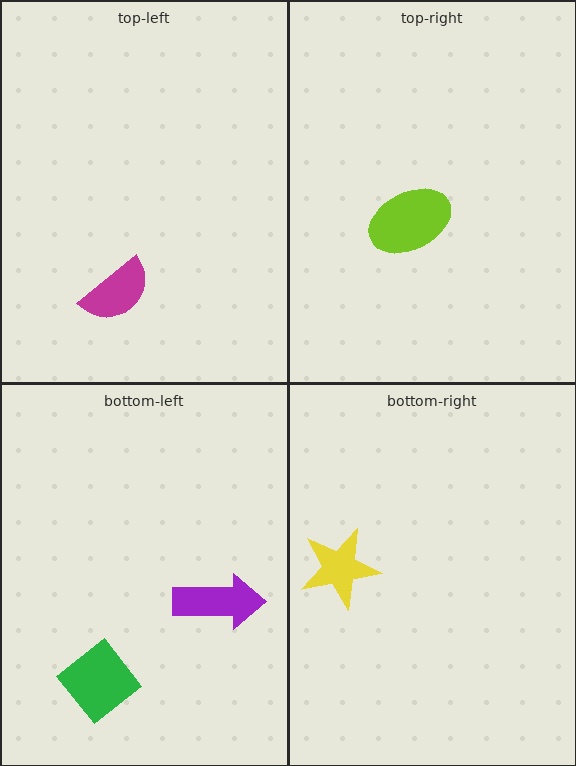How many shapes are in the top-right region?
1.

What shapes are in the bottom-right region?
The yellow star.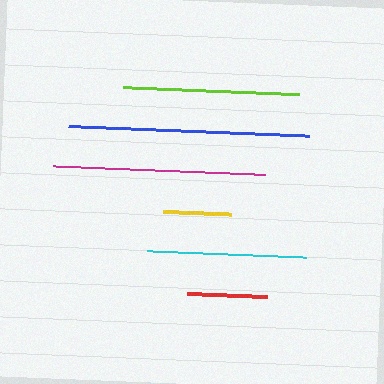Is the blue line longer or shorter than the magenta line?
The blue line is longer than the magenta line.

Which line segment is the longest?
The blue line is the longest at approximately 241 pixels.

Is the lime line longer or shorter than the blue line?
The blue line is longer than the lime line.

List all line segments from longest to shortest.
From longest to shortest: blue, magenta, lime, cyan, red, yellow.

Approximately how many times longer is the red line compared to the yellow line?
The red line is approximately 1.2 times the length of the yellow line.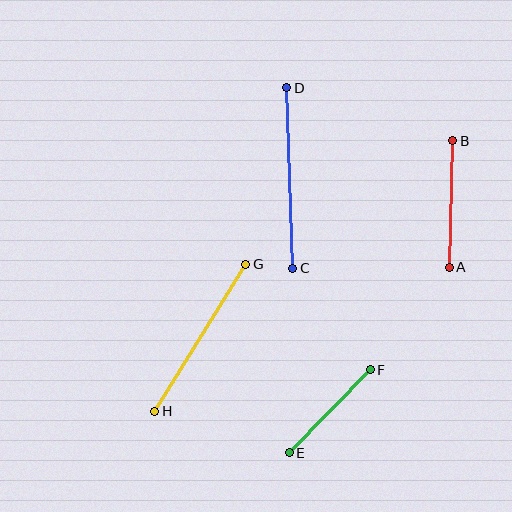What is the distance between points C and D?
The distance is approximately 181 pixels.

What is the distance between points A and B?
The distance is approximately 127 pixels.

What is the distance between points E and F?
The distance is approximately 116 pixels.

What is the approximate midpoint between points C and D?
The midpoint is at approximately (290, 178) pixels.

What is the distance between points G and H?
The distance is approximately 172 pixels.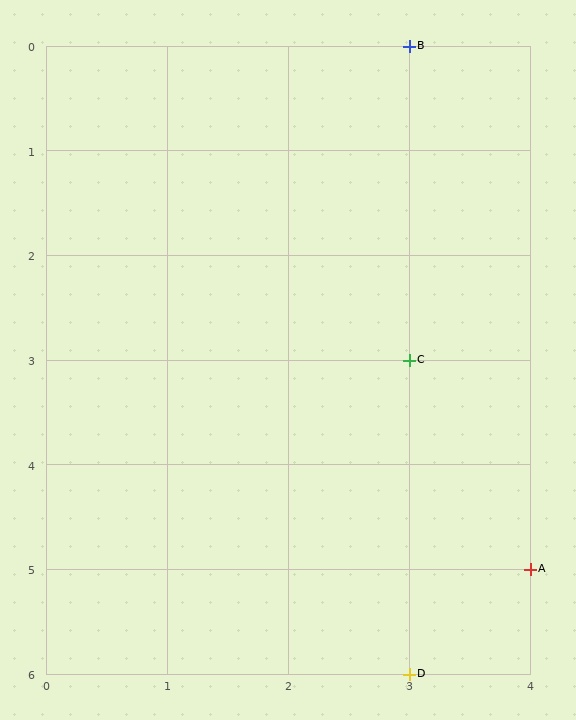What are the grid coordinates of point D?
Point D is at grid coordinates (3, 6).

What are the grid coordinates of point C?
Point C is at grid coordinates (3, 3).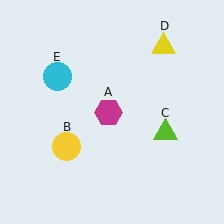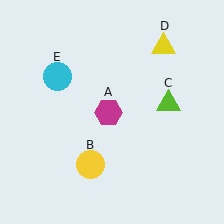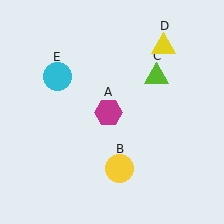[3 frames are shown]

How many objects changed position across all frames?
2 objects changed position: yellow circle (object B), lime triangle (object C).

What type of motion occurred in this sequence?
The yellow circle (object B), lime triangle (object C) rotated counterclockwise around the center of the scene.